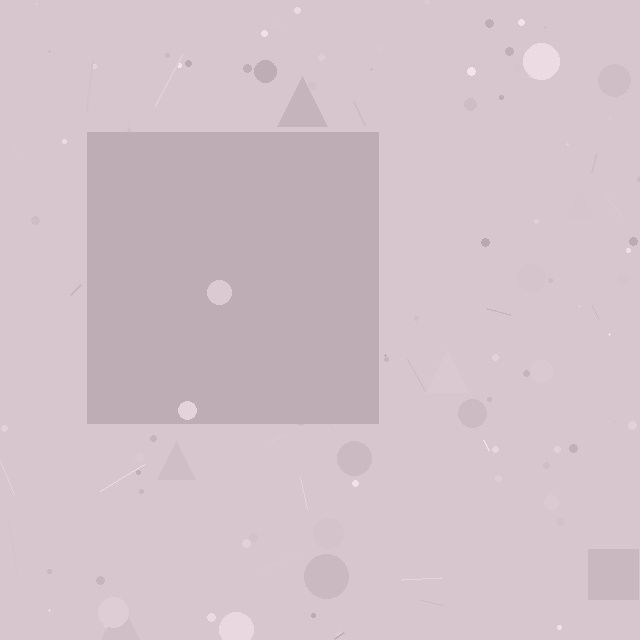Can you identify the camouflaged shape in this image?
The camouflaged shape is a square.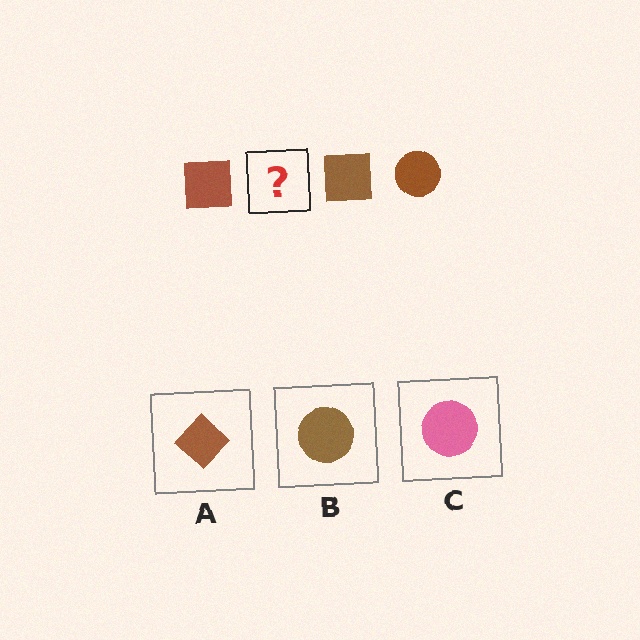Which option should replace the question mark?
Option B.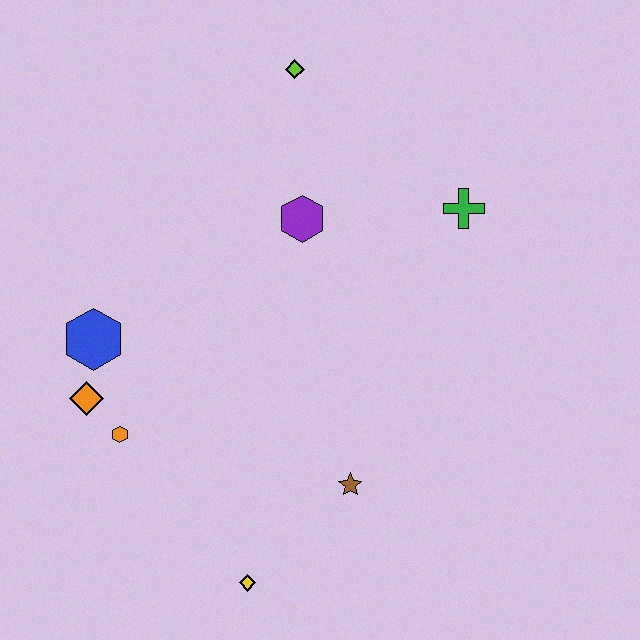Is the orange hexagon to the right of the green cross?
No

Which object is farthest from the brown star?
The lime diamond is farthest from the brown star.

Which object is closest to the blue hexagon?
The orange diamond is closest to the blue hexagon.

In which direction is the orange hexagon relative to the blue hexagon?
The orange hexagon is below the blue hexagon.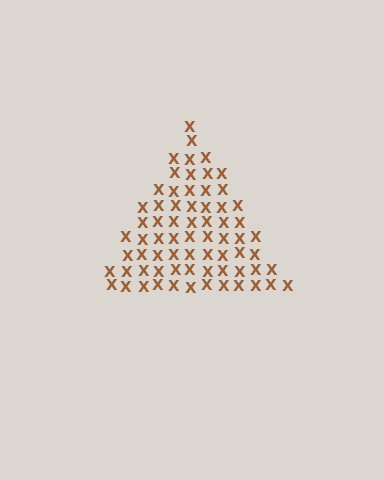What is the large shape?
The large shape is a triangle.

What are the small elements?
The small elements are letter X's.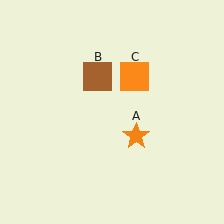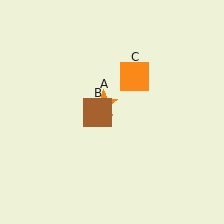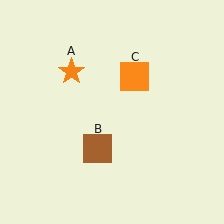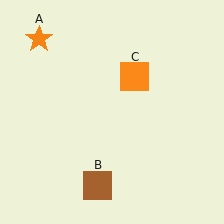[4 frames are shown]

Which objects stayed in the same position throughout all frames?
Orange square (object C) remained stationary.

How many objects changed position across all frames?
2 objects changed position: orange star (object A), brown square (object B).